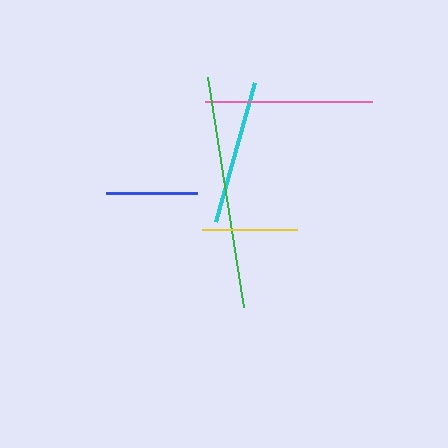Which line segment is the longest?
The green line is the longest at approximately 233 pixels.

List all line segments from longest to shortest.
From longest to shortest: green, pink, cyan, yellow, blue.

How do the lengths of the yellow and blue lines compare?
The yellow and blue lines are approximately the same length.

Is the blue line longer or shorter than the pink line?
The pink line is longer than the blue line.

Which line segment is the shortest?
The blue line is the shortest at approximately 90 pixels.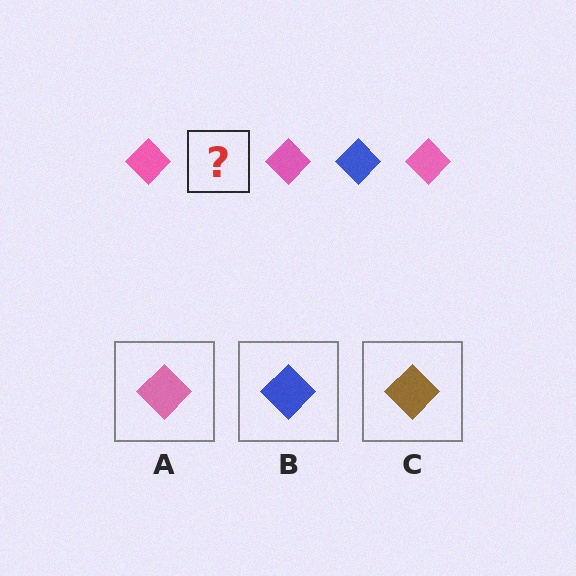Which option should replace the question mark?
Option B.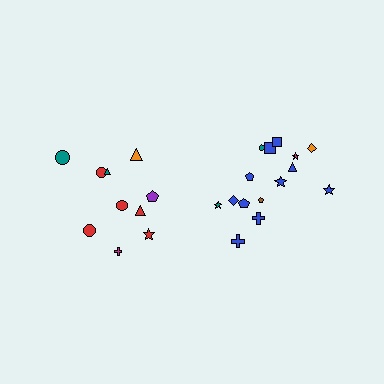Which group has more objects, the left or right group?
The right group.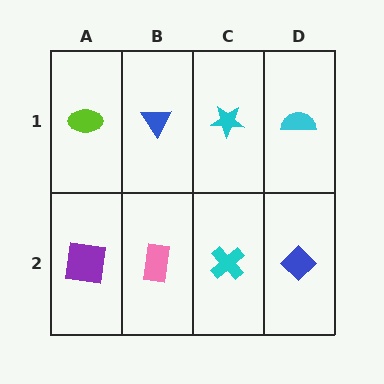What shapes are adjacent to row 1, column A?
A purple square (row 2, column A), a blue triangle (row 1, column B).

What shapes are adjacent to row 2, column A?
A lime ellipse (row 1, column A), a pink rectangle (row 2, column B).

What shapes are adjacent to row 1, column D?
A blue diamond (row 2, column D), a cyan star (row 1, column C).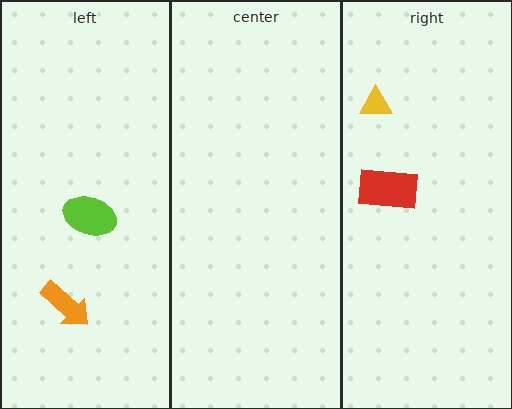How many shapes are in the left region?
2.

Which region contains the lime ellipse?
The left region.